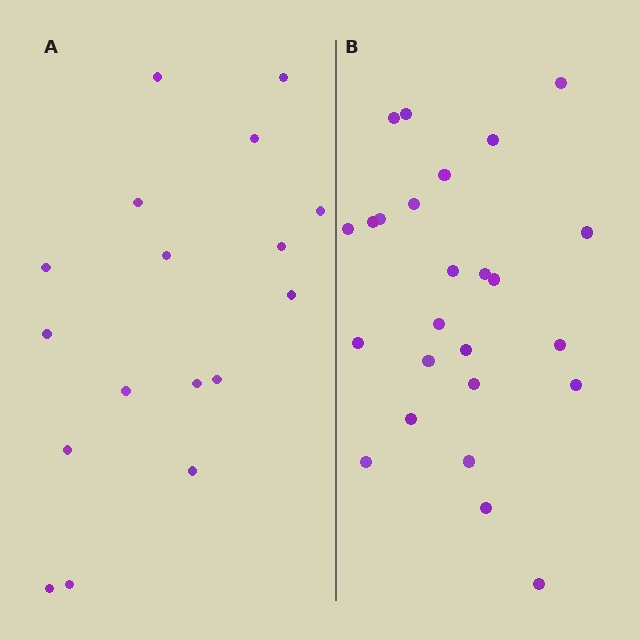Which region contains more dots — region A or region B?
Region B (the right region) has more dots.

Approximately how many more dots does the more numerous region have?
Region B has roughly 8 or so more dots than region A.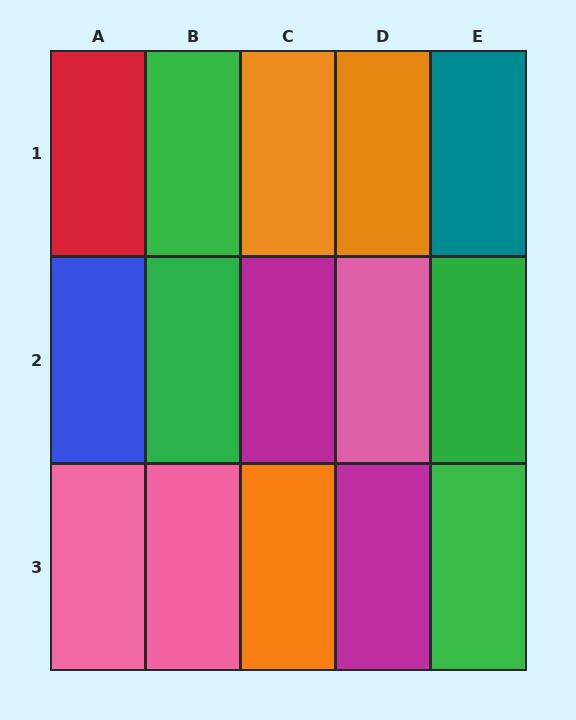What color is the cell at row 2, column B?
Green.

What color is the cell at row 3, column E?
Green.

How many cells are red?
1 cell is red.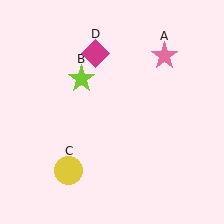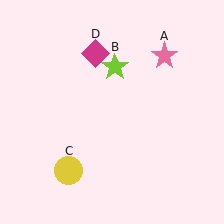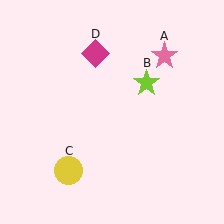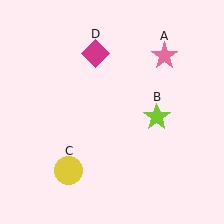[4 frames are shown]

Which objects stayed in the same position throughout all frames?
Pink star (object A) and yellow circle (object C) and magenta diamond (object D) remained stationary.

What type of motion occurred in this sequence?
The lime star (object B) rotated clockwise around the center of the scene.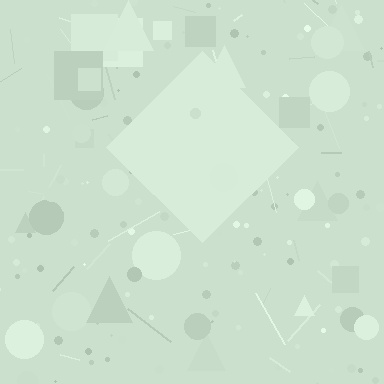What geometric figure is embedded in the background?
A diamond is embedded in the background.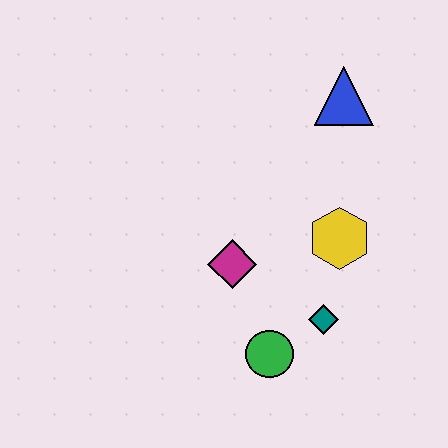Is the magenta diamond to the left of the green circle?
Yes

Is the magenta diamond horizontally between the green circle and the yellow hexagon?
No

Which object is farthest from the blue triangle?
The green circle is farthest from the blue triangle.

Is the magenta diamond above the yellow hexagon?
No